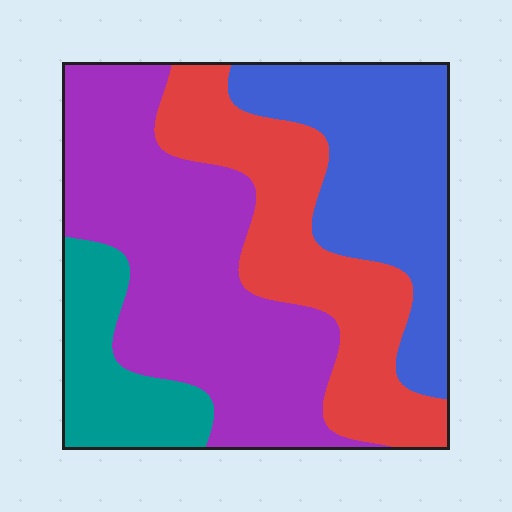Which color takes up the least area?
Teal, at roughly 10%.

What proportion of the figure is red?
Red covers about 25% of the figure.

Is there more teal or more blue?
Blue.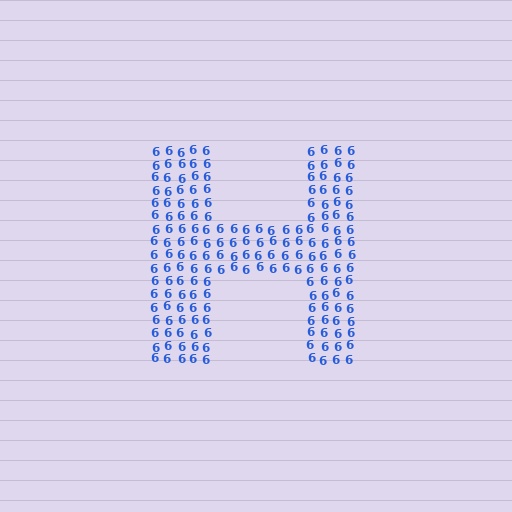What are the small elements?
The small elements are digit 6's.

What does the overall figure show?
The overall figure shows the letter H.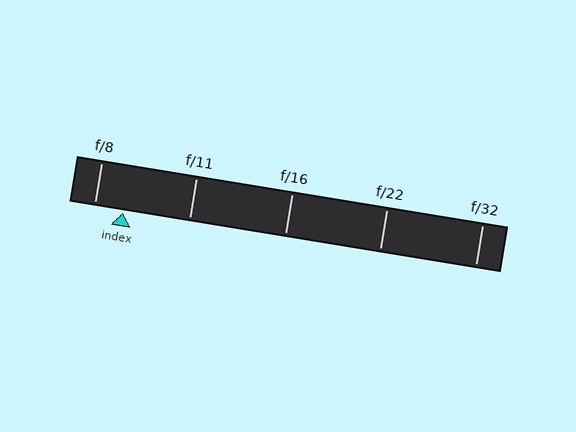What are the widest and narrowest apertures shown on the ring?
The widest aperture shown is f/8 and the narrowest is f/32.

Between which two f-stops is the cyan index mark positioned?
The index mark is between f/8 and f/11.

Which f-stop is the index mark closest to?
The index mark is closest to f/8.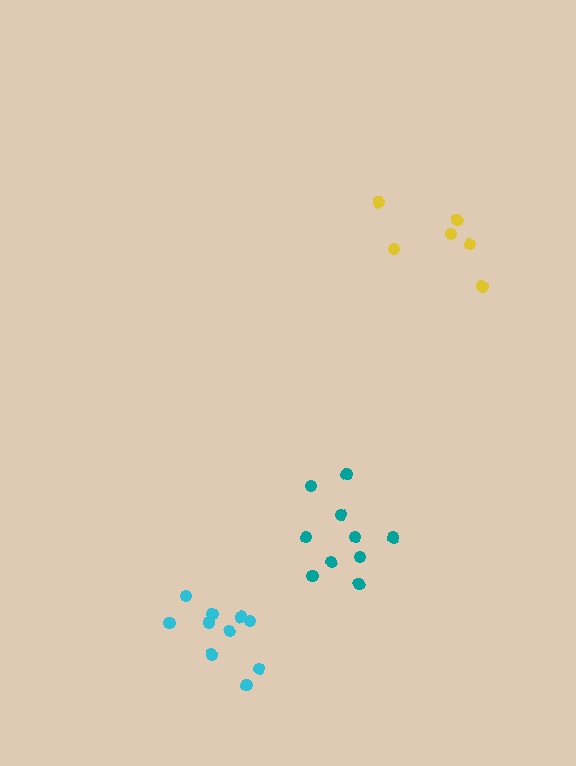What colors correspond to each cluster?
The clusters are colored: teal, yellow, cyan.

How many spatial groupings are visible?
There are 3 spatial groupings.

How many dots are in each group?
Group 1: 10 dots, Group 2: 6 dots, Group 3: 10 dots (26 total).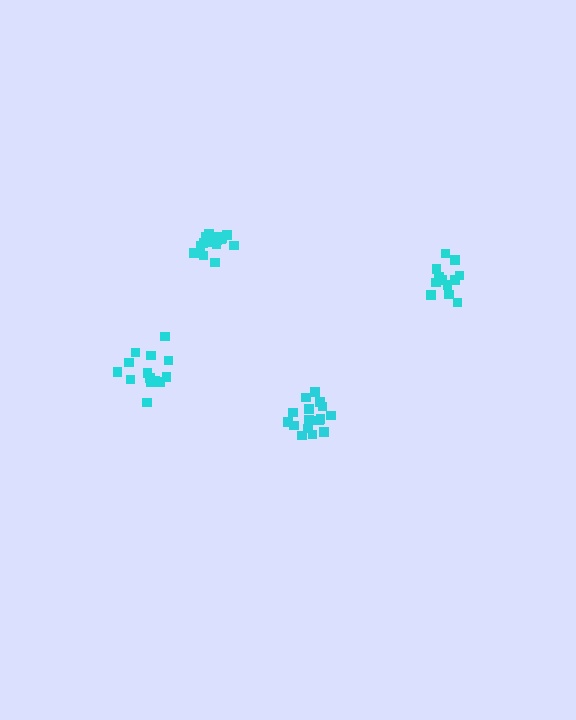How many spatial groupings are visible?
There are 4 spatial groupings.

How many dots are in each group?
Group 1: 12 dots, Group 2: 17 dots, Group 3: 15 dots, Group 4: 15 dots (59 total).